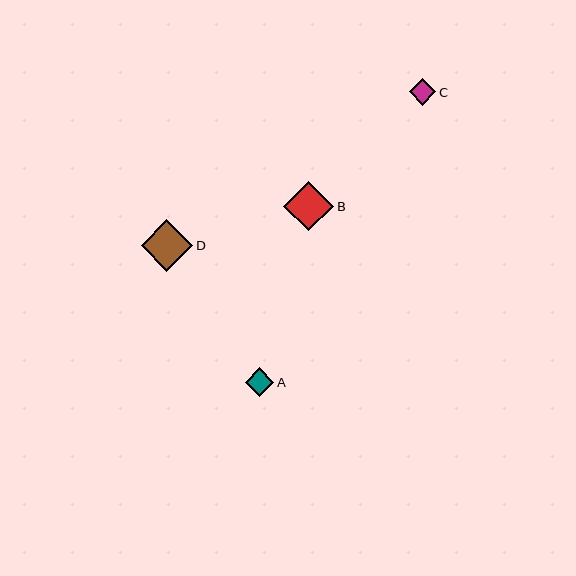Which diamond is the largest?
Diamond D is the largest with a size of approximately 51 pixels.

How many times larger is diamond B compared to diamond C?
Diamond B is approximately 1.9 times the size of diamond C.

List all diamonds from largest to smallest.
From largest to smallest: D, B, A, C.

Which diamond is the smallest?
Diamond C is the smallest with a size of approximately 27 pixels.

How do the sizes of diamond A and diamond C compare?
Diamond A and diamond C are approximately the same size.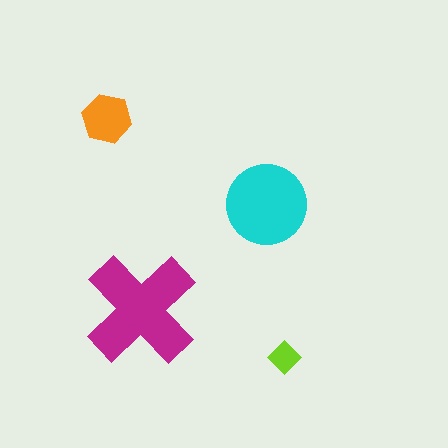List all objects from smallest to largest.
The lime diamond, the orange hexagon, the cyan circle, the magenta cross.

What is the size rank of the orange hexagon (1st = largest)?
3rd.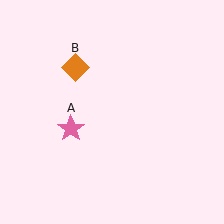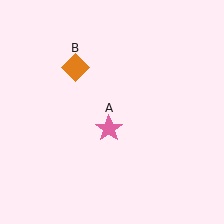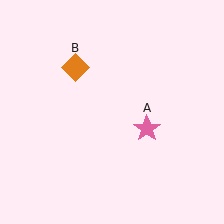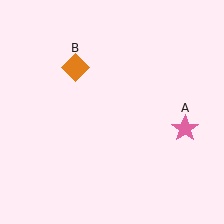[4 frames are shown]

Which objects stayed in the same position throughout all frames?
Orange diamond (object B) remained stationary.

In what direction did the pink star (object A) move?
The pink star (object A) moved right.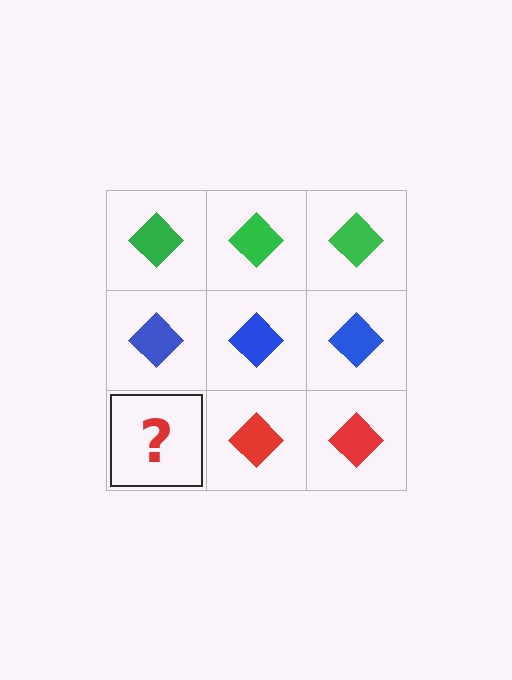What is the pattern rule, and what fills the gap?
The rule is that each row has a consistent color. The gap should be filled with a red diamond.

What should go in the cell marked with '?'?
The missing cell should contain a red diamond.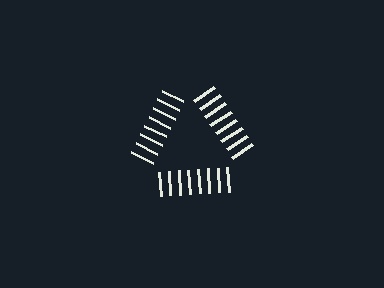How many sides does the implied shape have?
3 sides — the line-ends trace a triangle.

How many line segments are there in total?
24 — 8 along each of the 3 edges.